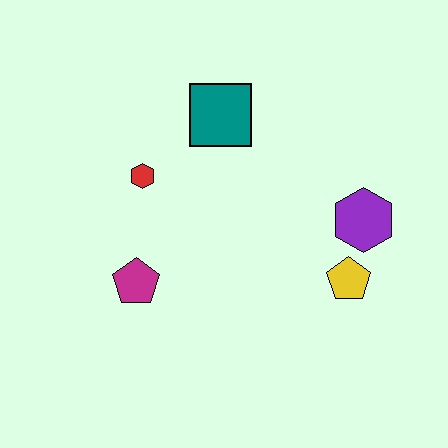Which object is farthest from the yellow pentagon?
The red hexagon is farthest from the yellow pentagon.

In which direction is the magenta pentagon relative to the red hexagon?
The magenta pentagon is below the red hexagon.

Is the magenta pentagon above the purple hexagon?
No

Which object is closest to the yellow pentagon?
The purple hexagon is closest to the yellow pentagon.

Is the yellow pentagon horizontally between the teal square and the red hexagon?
No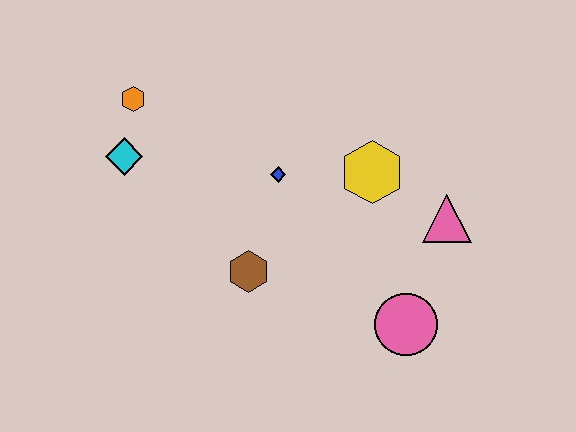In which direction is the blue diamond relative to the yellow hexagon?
The blue diamond is to the left of the yellow hexagon.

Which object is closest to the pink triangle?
The yellow hexagon is closest to the pink triangle.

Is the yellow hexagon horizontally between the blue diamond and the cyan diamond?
No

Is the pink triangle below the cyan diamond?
Yes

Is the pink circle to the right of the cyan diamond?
Yes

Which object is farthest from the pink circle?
The orange hexagon is farthest from the pink circle.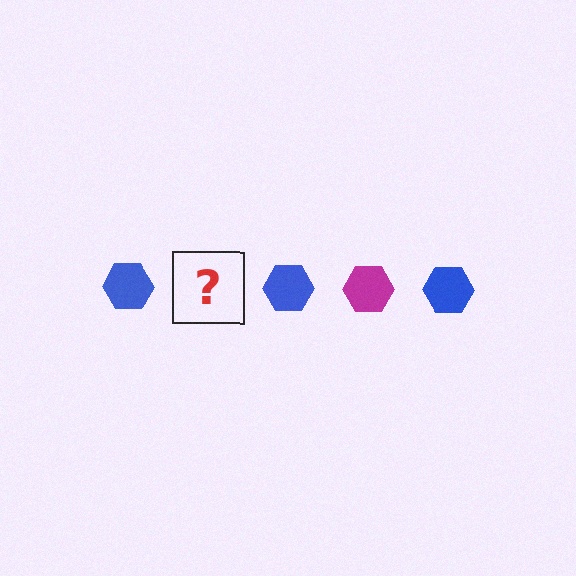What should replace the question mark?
The question mark should be replaced with a magenta hexagon.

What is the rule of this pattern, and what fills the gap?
The rule is that the pattern cycles through blue, magenta hexagons. The gap should be filled with a magenta hexagon.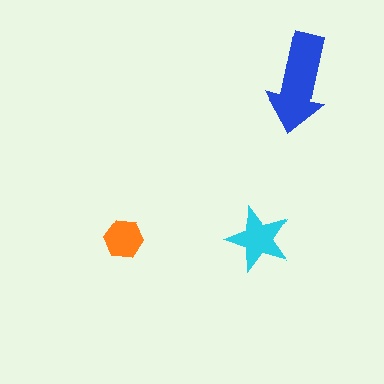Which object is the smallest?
The orange hexagon.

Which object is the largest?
The blue arrow.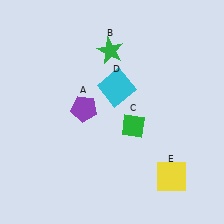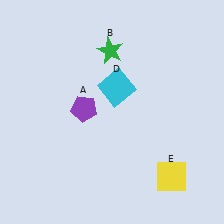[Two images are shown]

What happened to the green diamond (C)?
The green diamond (C) was removed in Image 2. It was in the bottom-right area of Image 1.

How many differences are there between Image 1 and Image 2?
There is 1 difference between the two images.